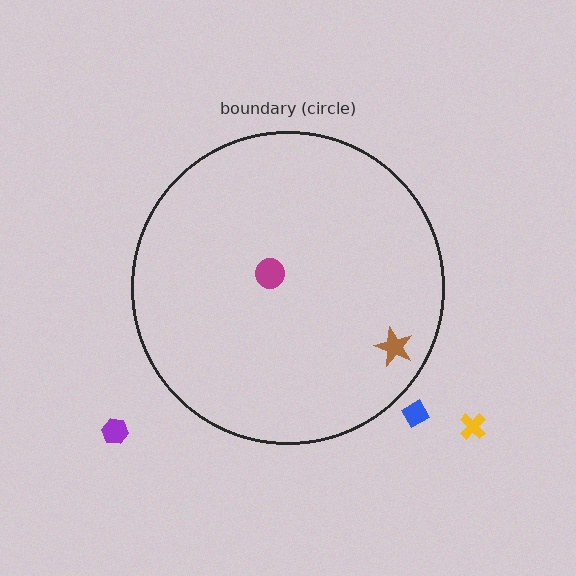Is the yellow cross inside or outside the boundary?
Outside.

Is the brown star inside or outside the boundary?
Inside.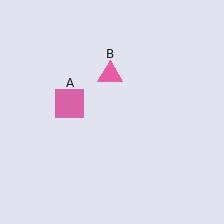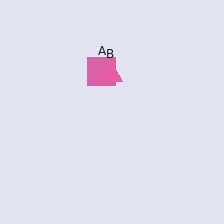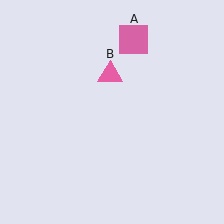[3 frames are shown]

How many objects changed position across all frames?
1 object changed position: pink square (object A).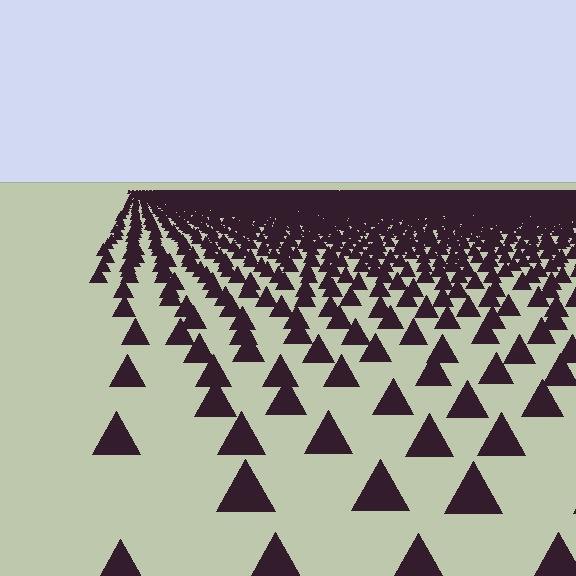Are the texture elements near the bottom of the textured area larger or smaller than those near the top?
Larger. Near the bottom, elements are closer to the viewer and appear at a bigger on-screen size.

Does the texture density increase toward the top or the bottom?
Density increases toward the top.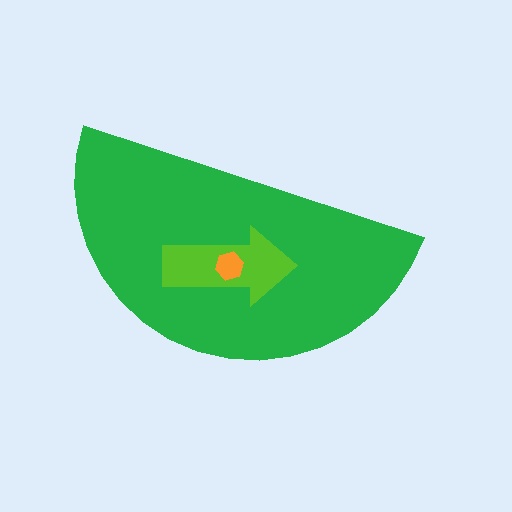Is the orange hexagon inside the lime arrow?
Yes.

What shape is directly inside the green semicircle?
The lime arrow.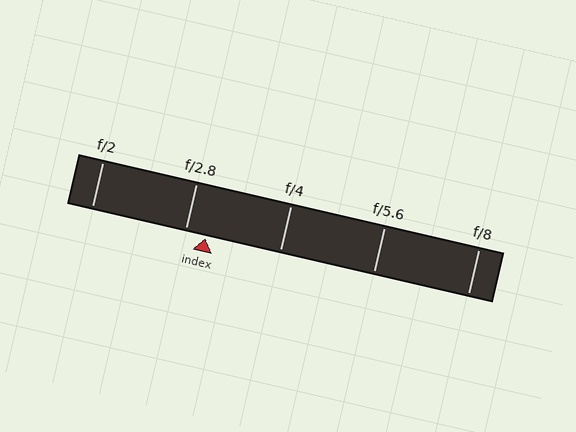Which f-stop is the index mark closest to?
The index mark is closest to f/2.8.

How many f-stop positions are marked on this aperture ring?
There are 5 f-stop positions marked.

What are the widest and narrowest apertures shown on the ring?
The widest aperture shown is f/2 and the narrowest is f/8.